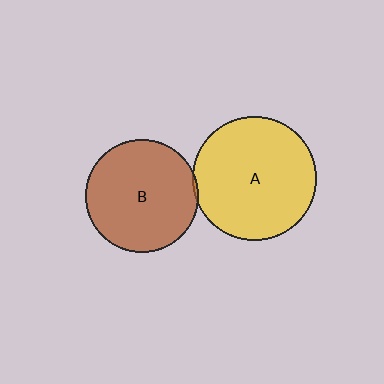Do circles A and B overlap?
Yes.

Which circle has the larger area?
Circle A (yellow).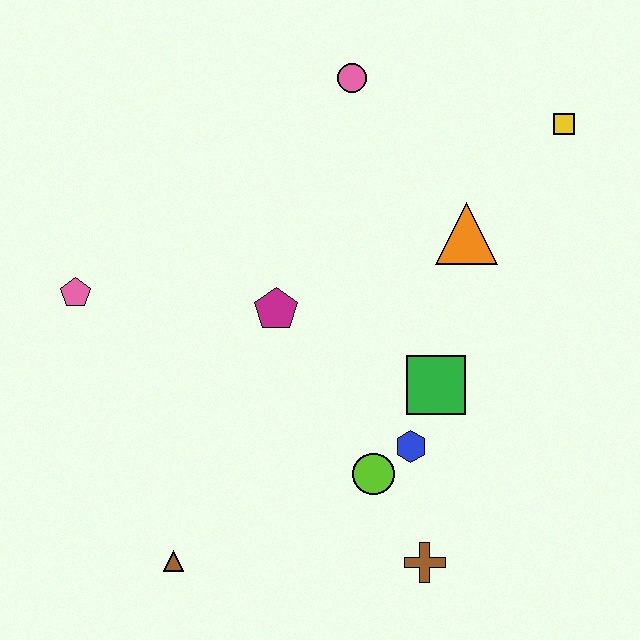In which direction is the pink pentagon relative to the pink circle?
The pink pentagon is to the left of the pink circle.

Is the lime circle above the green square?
No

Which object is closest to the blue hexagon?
The lime circle is closest to the blue hexagon.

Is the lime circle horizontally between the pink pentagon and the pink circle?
No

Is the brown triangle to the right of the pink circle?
No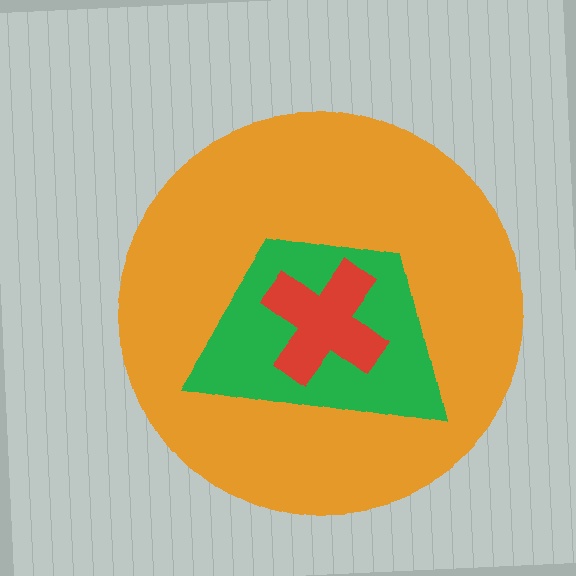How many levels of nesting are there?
3.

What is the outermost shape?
The orange circle.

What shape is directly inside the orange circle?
The green trapezoid.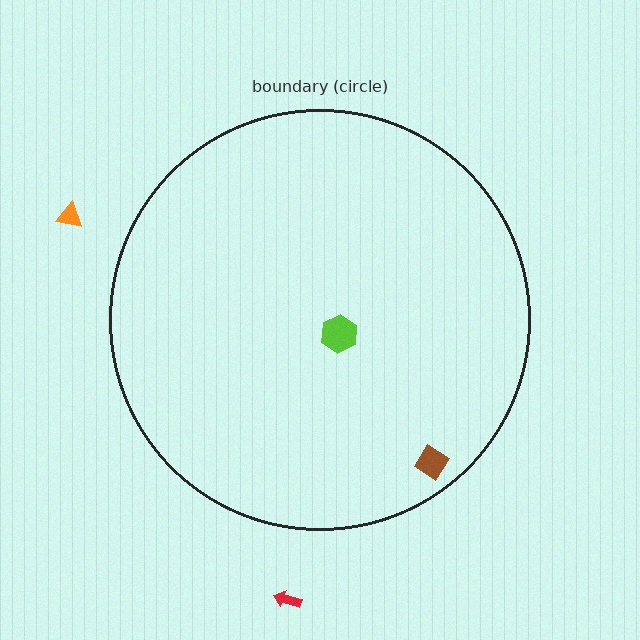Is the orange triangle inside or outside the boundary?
Outside.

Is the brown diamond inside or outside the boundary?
Inside.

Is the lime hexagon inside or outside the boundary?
Inside.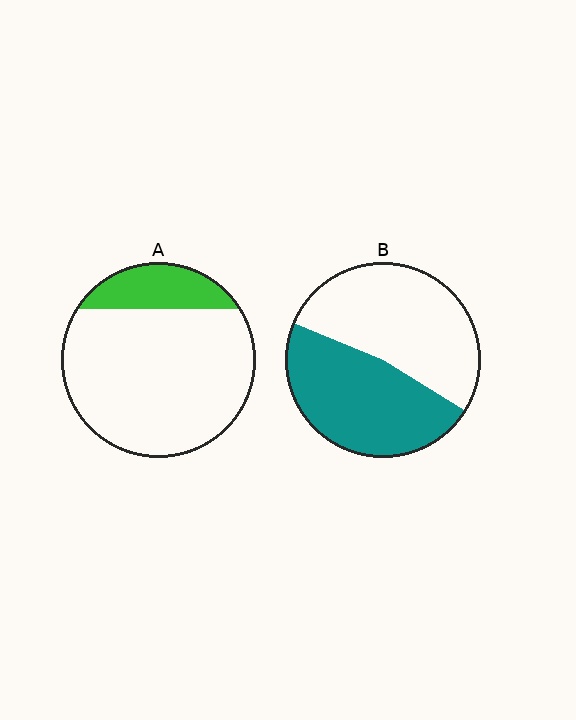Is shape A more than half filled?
No.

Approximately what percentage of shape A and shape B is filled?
A is approximately 20% and B is approximately 45%.